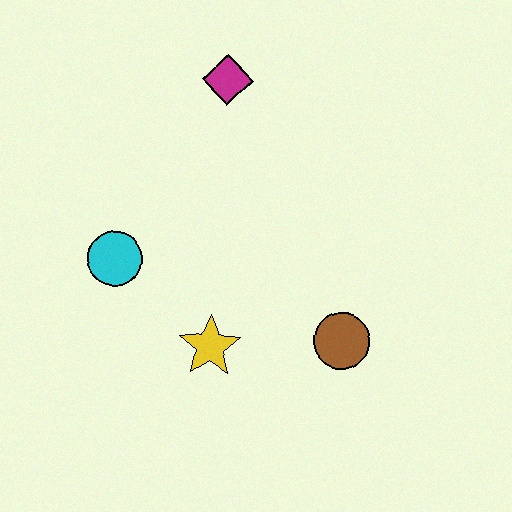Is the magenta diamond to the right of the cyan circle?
Yes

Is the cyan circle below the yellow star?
No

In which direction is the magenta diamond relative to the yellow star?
The magenta diamond is above the yellow star.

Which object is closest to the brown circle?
The yellow star is closest to the brown circle.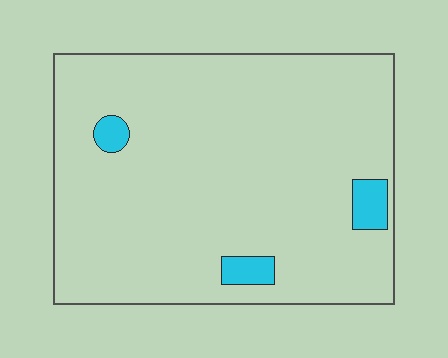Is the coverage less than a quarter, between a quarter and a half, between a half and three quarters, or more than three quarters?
Less than a quarter.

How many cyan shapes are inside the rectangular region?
3.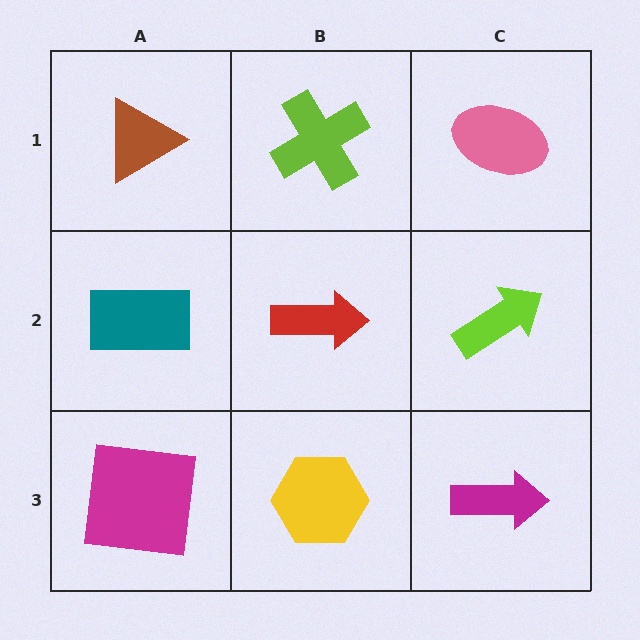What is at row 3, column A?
A magenta square.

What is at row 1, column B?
A lime cross.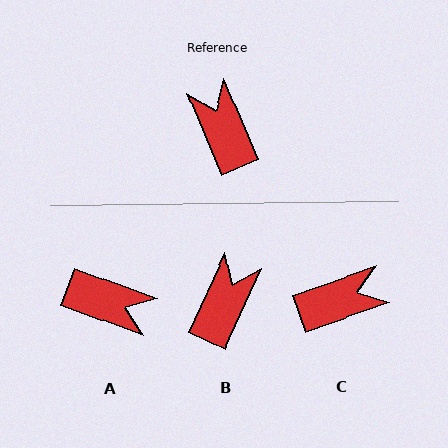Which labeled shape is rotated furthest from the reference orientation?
A, about 133 degrees away.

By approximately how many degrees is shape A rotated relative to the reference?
Approximately 133 degrees clockwise.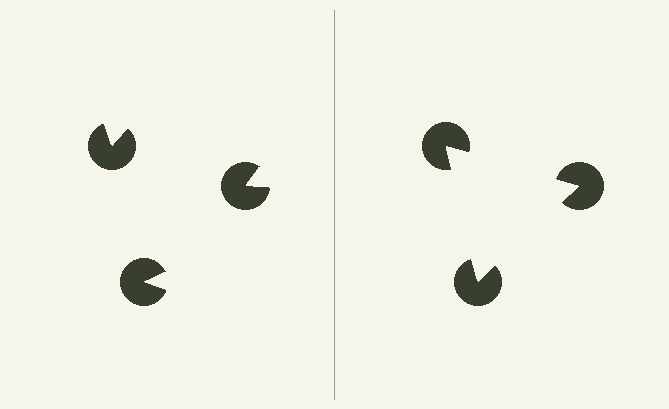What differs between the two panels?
The pac-man discs are positioned identically on both sides; only the wedge orientations differ. On the right they align to a triangle; on the left they are misaligned.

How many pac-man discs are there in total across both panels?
6 — 3 on each side.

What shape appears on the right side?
An illusory triangle.